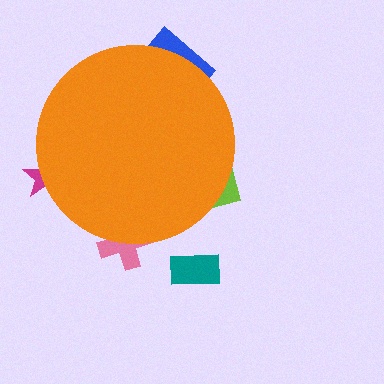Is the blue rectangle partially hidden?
Yes, the blue rectangle is partially hidden behind the orange circle.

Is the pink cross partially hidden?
Yes, the pink cross is partially hidden behind the orange circle.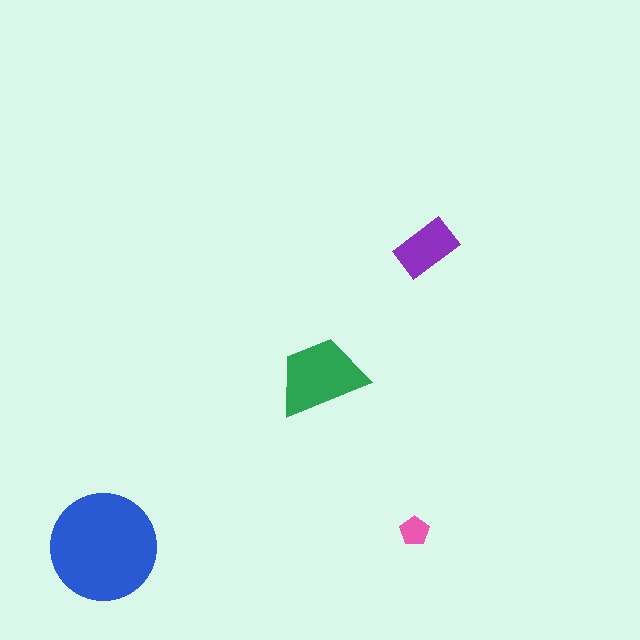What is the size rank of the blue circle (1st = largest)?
1st.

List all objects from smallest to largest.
The pink pentagon, the purple rectangle, the green trapezoid, the blue circle.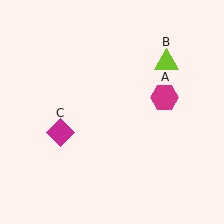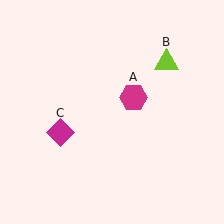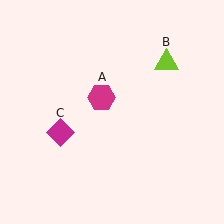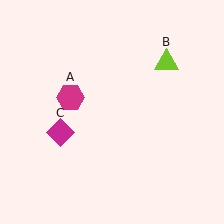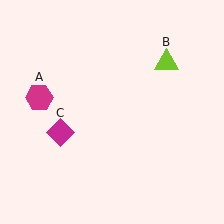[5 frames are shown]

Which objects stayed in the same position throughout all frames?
Lime triangle (object B) and magenta diamond (object C) remained stationary.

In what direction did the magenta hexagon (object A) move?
The magenta hexagon (object A) moved left.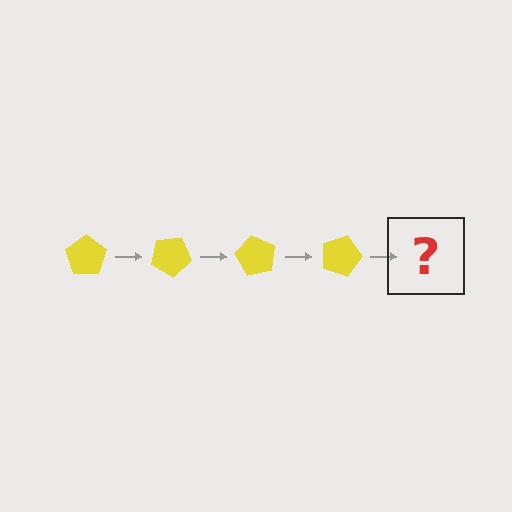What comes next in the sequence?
The next element should be a yellow pentagon rotated 120 degrees.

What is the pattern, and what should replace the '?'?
The pattern is that the pentagon rotates 30 degrees each step. The '?' should be a yellow pentagon rotated 120 degrees.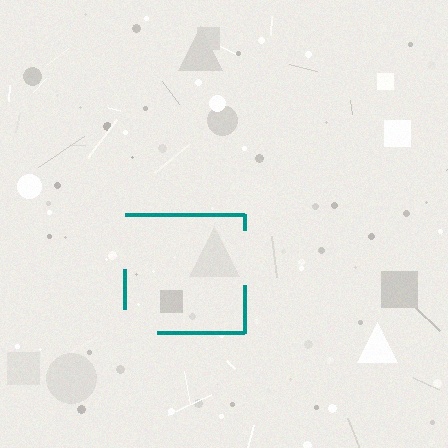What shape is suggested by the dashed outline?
The dashed outline suggests a square.